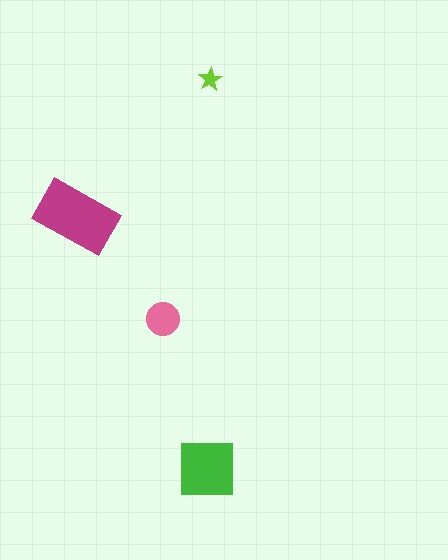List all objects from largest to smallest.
The magenta rectangle, the green square, the pink circle, the lime star.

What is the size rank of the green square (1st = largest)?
2nd.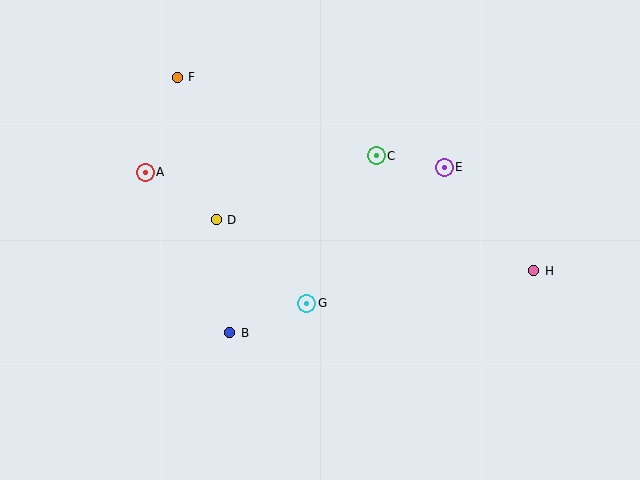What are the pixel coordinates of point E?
Point E is at (444, 167).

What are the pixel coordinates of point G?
Point G is at (307, 303).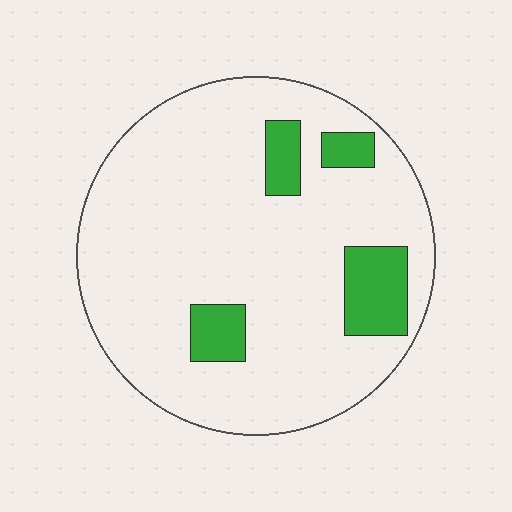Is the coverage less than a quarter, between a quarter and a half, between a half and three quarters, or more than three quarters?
Less than a quarter.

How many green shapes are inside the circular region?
4.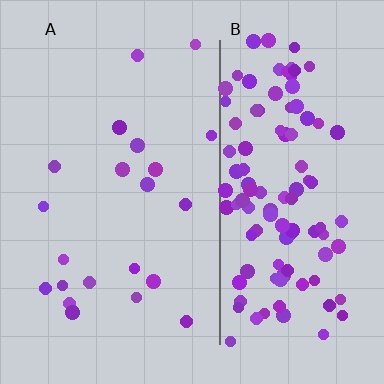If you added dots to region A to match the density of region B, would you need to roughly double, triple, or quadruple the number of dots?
Approximately quadruple.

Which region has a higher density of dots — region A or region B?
B (the right).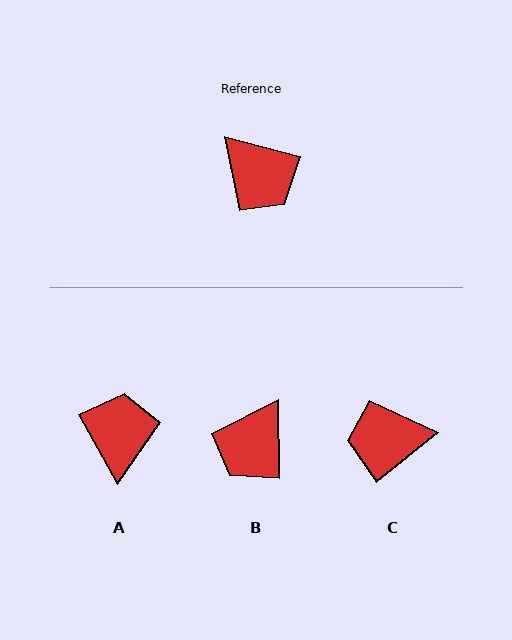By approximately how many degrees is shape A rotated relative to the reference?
Approximately 134 degrees counter-clockwise.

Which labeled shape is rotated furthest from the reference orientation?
A, about 134 degrees away.